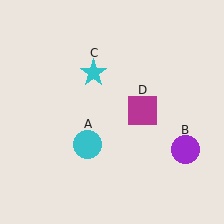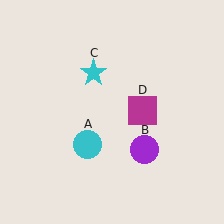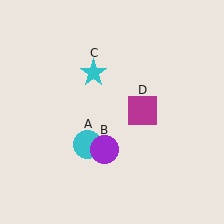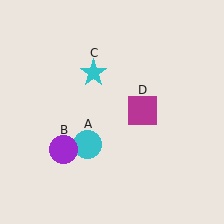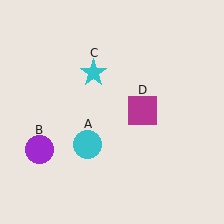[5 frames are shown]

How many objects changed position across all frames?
1 object changed position: purple circle (object B).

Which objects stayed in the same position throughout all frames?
Cyan circle (object A) and cyan star (object C) and magenta square (object D) remained stationary.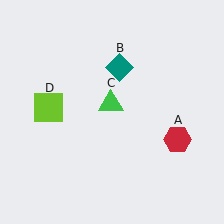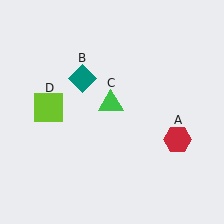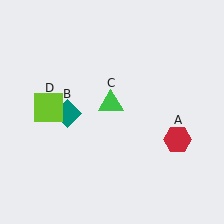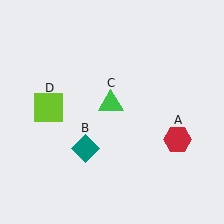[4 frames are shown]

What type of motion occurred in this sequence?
The teal diamond (object B) rotated counterclockwise around the center of the scene.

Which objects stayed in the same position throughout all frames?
Red hexagon (object A) and green triangle (object C) and lime square (object D) remained stationary.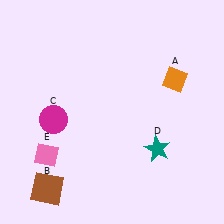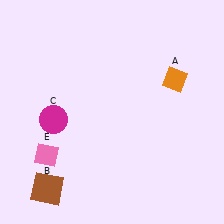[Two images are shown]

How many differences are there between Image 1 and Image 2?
There is 1 difference between the two images.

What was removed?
The teal star (D) was removed in Image 2.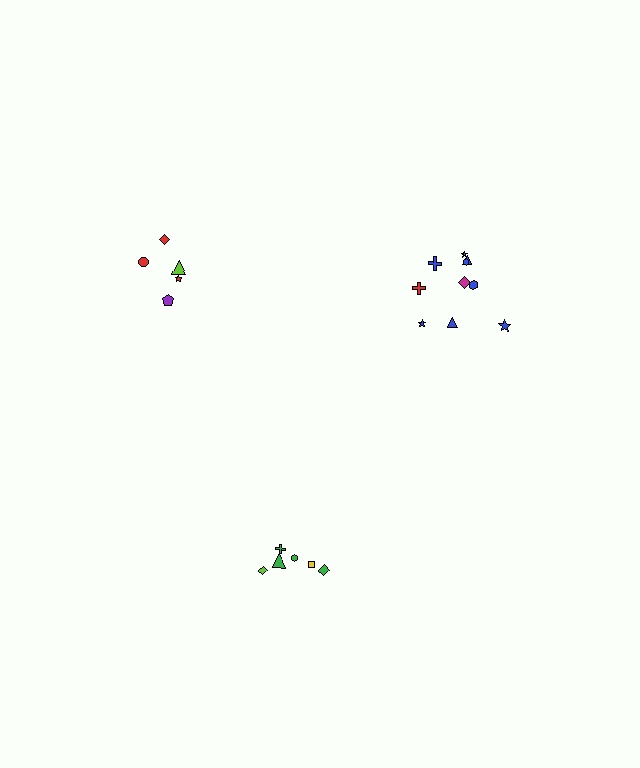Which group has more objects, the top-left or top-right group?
The top-right group.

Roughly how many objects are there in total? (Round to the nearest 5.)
Roughly 20 objects in total.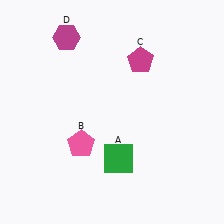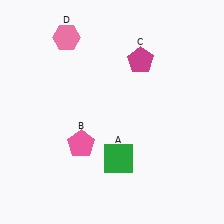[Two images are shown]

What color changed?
The hexagon (D) changed from magenta in Image 1 to pink in Image 2.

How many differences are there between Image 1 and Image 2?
There is 1 difference between the two images.